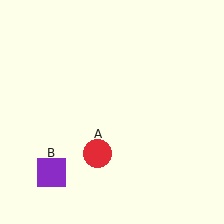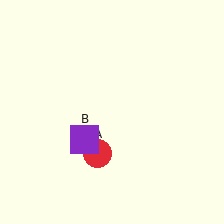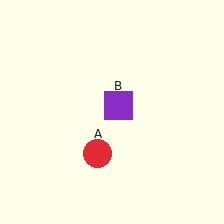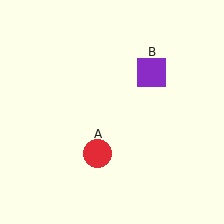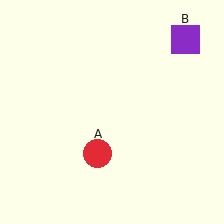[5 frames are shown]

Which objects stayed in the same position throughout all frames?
Red circle (object A) remained stationary.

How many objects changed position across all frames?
1 object changed position: purple square (object B).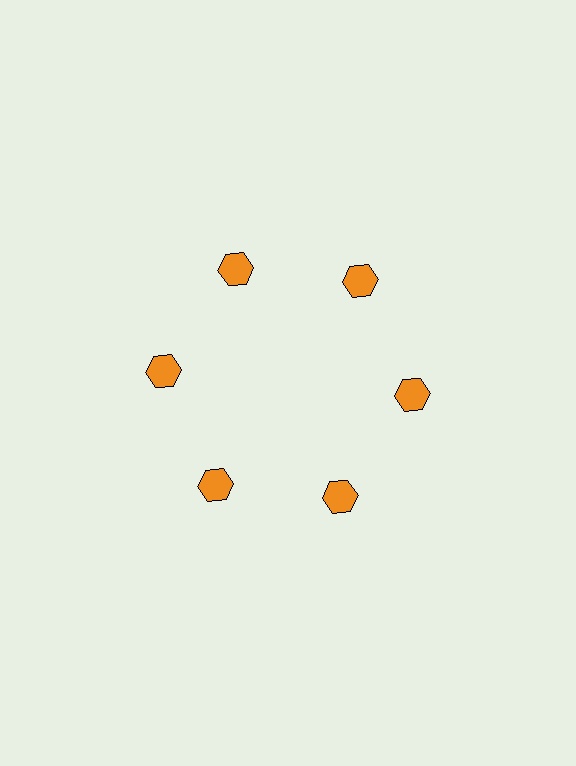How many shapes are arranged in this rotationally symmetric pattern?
There are 6 shapes, arranged in 6 groups of 1.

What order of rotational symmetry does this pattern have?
This pattern has 6-fold rotational symmetry.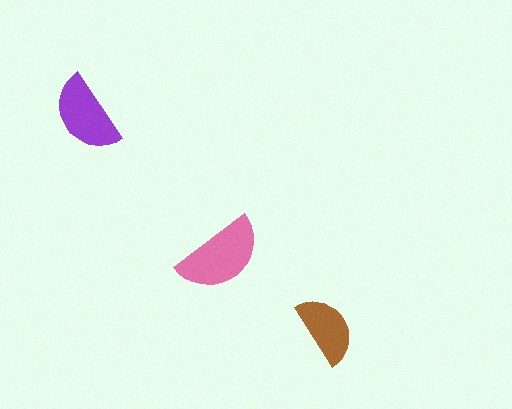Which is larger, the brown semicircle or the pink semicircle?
The pink one.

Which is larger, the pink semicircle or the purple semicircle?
The pink one.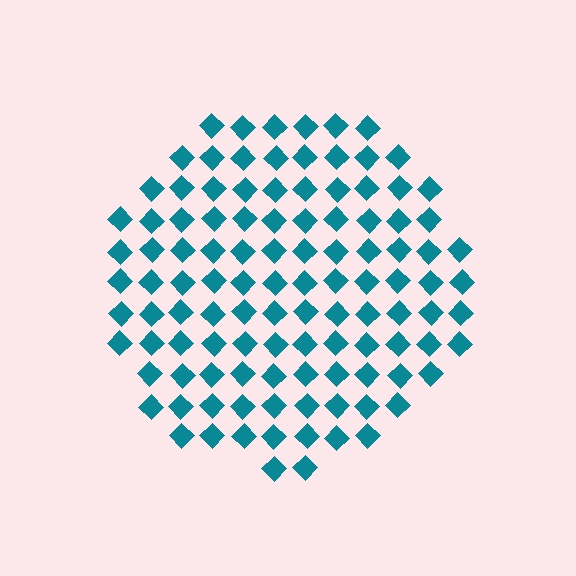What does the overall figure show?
The overall figure shows a circle.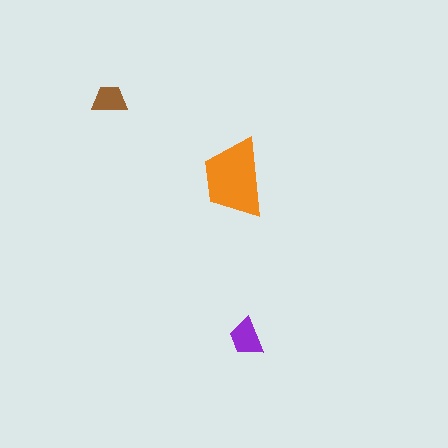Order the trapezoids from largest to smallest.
the orange one, the purple one, the brown one.